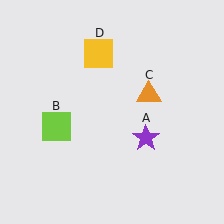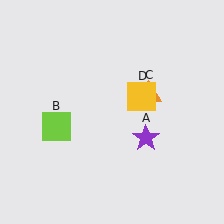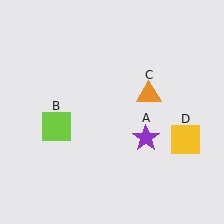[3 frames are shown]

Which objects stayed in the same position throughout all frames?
Purple star (object A) and lime square (object B) and orange triangle (object C) remained stationary.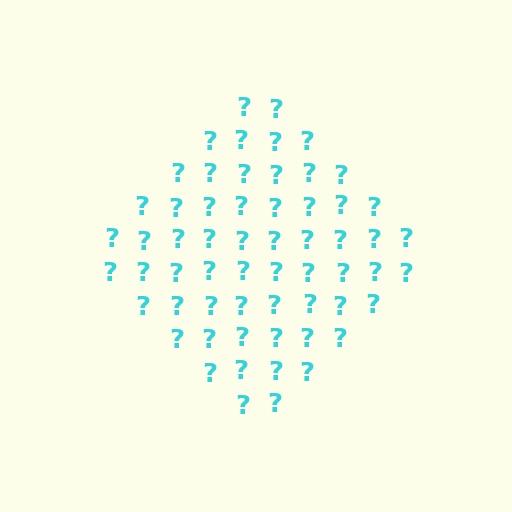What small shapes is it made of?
It is made of small question marks.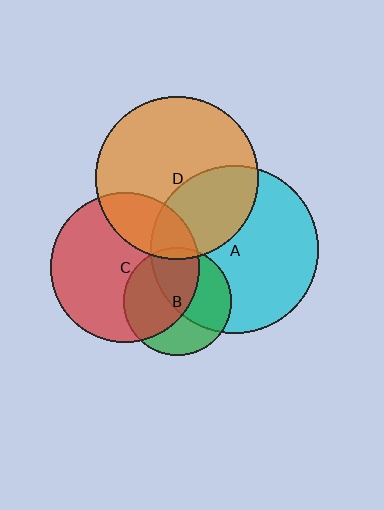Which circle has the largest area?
Circle A (cyan).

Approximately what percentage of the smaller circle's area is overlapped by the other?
Approximately 5%.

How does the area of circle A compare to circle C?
Approximately 1.3 times.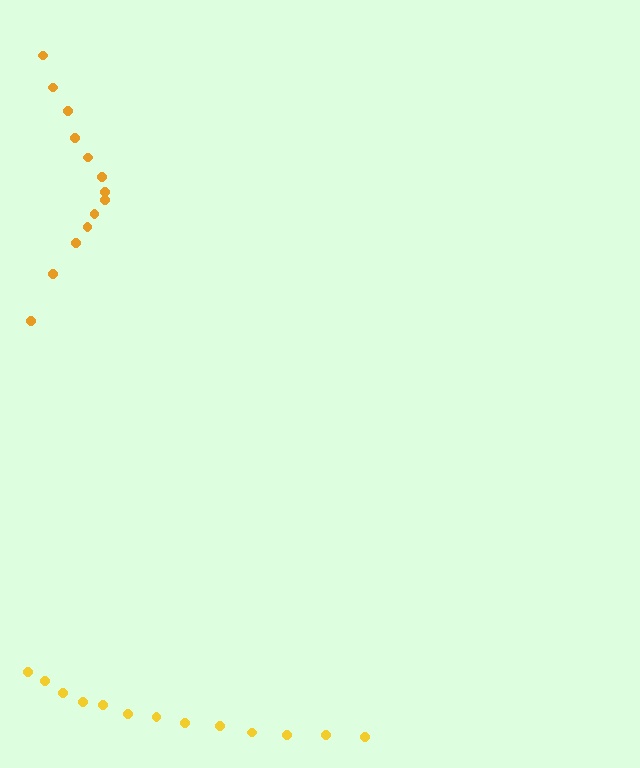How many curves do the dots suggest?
There are 2 distinct paths.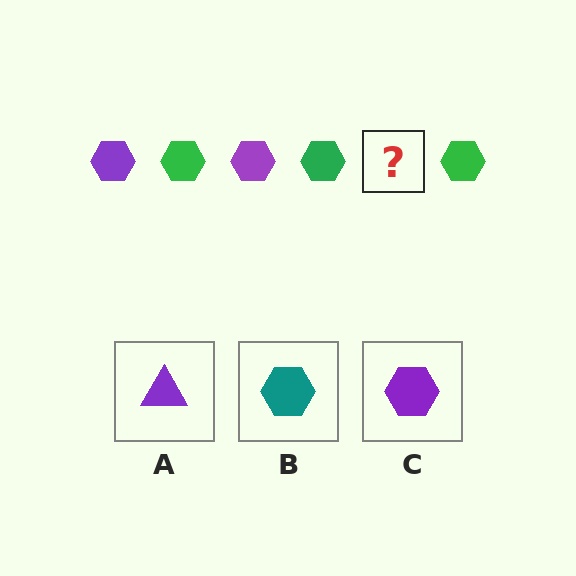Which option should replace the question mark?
Option C.